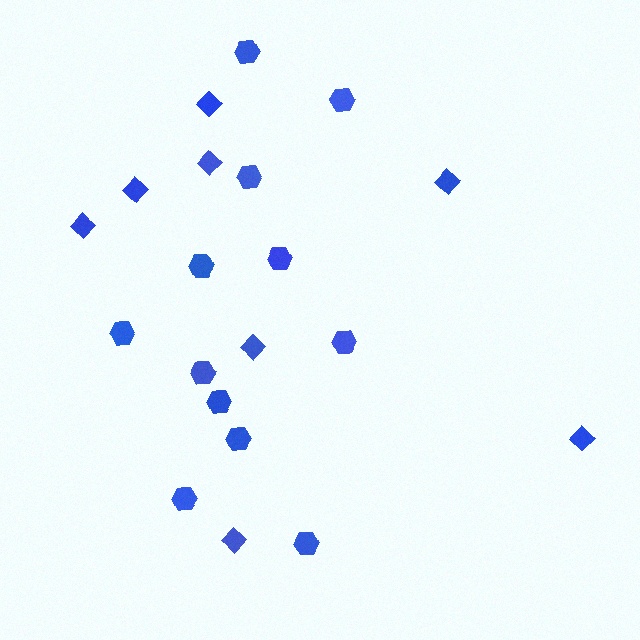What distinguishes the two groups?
There are 2 groups: one group of hexagons (12) and one group of diamonds (8).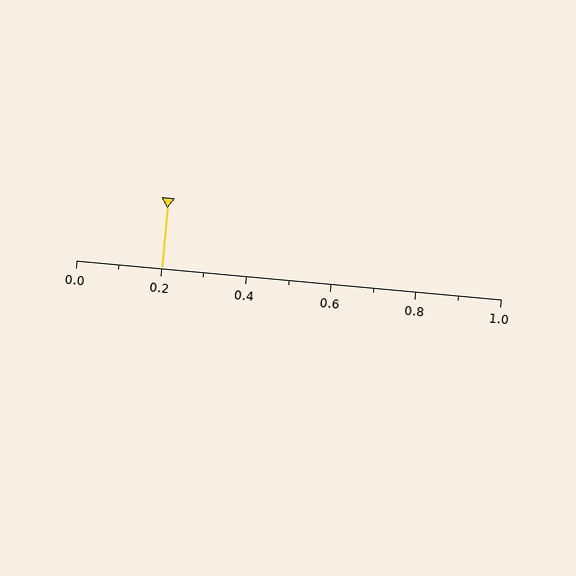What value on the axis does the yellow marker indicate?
The marker indicates approximately 0.2.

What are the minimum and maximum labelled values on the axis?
The axis runs from 0.0 to 1.0.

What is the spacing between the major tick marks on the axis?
The major ticks are spaced 0.2 apart.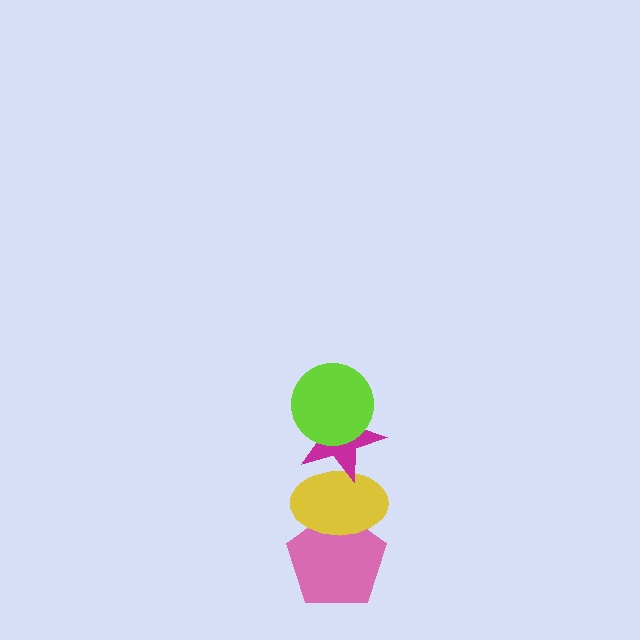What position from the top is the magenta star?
The magenta star is 2nd from the top.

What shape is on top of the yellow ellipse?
The magenta star is on top of the yellow ellipse.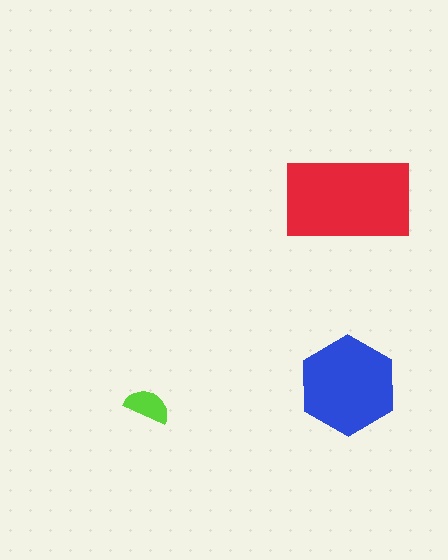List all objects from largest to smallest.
The red rectangle, the blue hexagon, the lime semicircle.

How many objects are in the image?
There are 3 objects in the image.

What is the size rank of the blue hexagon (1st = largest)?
2nd.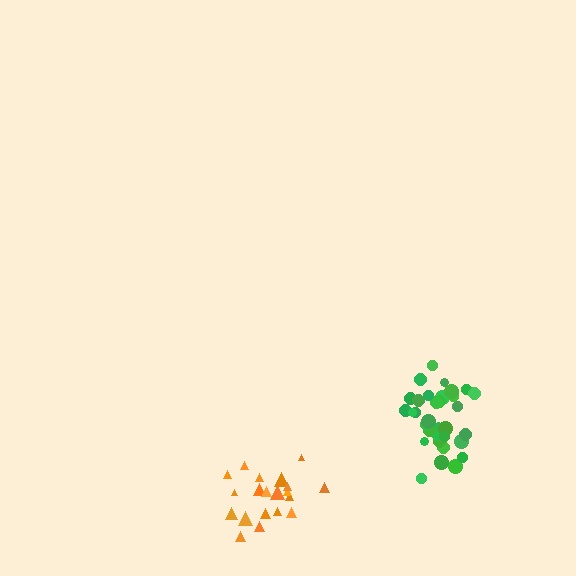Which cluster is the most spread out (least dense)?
Orange.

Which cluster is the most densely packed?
Green.